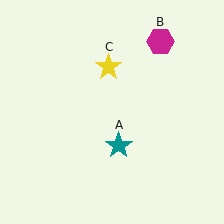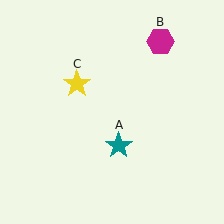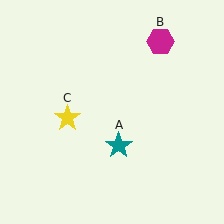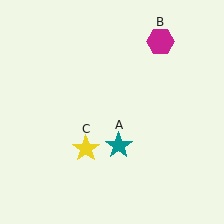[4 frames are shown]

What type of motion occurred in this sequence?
The yellow star (object C) rotated counterclockwise around the center of the scene.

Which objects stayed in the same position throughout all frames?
Teal star (object A) and magenta hexagon (object B) remained stationary.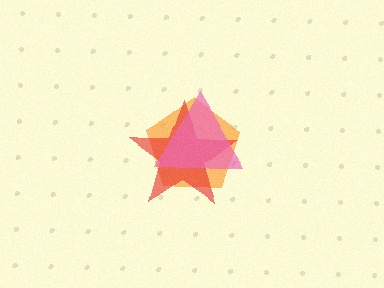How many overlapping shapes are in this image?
There are 3 overlapping shapes in the image.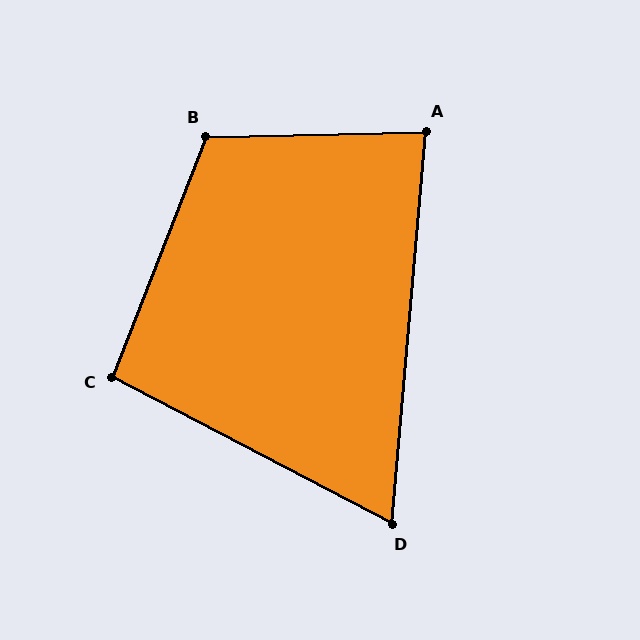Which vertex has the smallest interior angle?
D, at approximately 67 degrees.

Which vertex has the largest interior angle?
B, at approximately 113 degrees.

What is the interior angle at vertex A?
Approximately 84 degrees (acute).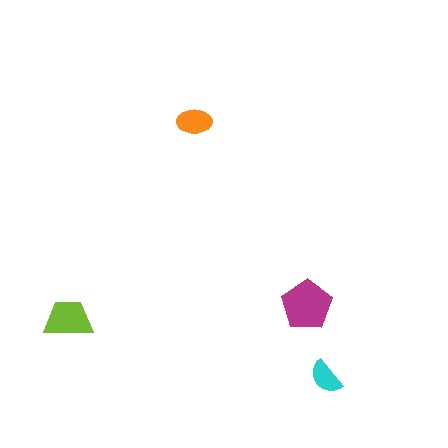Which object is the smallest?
The cyan semicircle.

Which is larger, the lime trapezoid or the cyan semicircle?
The lime trapezoid.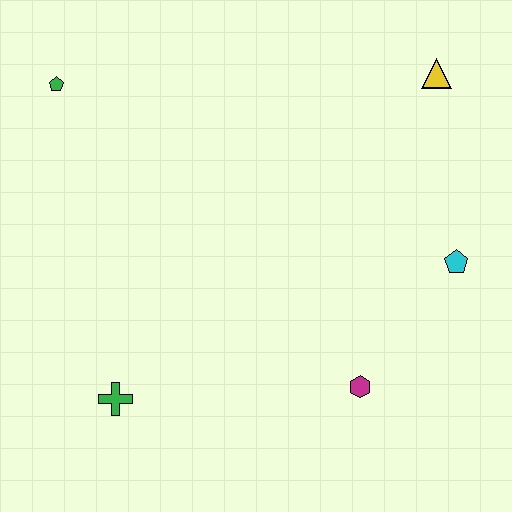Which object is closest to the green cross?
The magenta hexagon is closest to the green cross.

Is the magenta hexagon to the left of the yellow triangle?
Yes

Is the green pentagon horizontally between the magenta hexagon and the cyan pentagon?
No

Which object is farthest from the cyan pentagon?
The green pentagon is farthest from the cyan pentagon.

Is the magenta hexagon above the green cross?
Yes